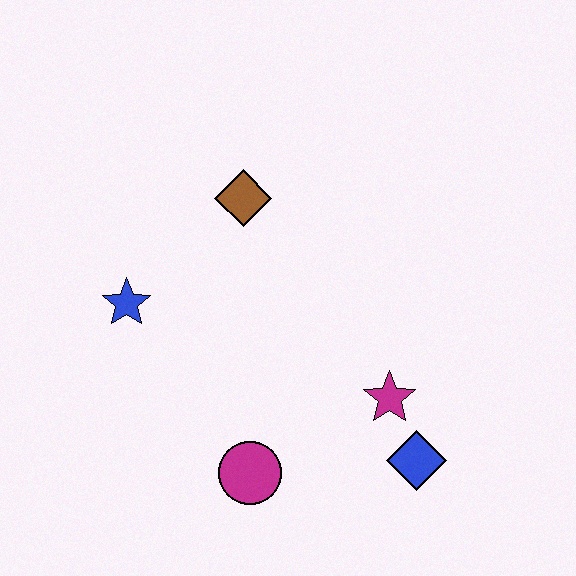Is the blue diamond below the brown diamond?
Yes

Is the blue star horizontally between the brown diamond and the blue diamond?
No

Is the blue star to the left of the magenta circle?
Yes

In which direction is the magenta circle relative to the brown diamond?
The magenta circle is below the brown diamond.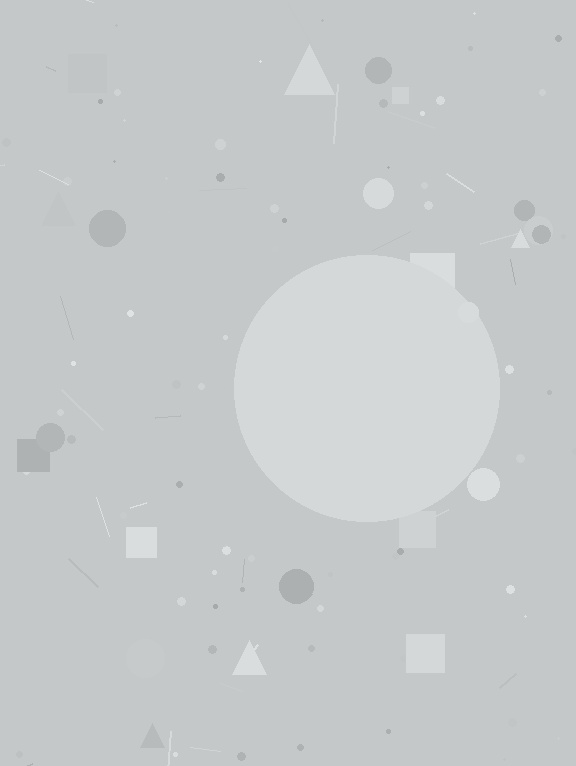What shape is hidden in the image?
A circle is hidden in the image.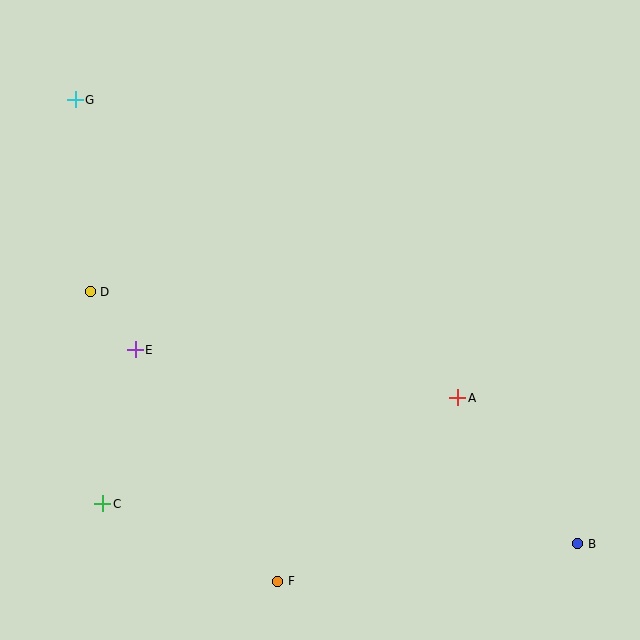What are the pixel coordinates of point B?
Point B is at (578, 544).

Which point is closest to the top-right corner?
Point A is closest to the top-right corner.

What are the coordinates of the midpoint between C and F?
The midpoint between C and F is at (190, 543).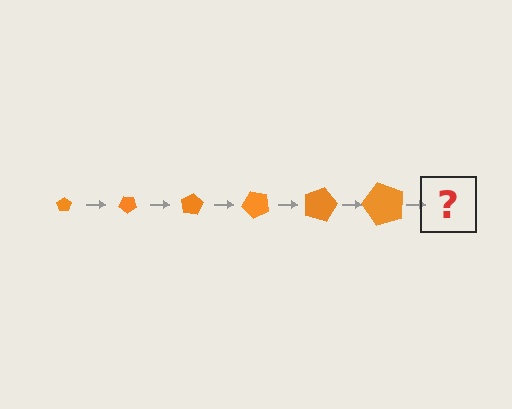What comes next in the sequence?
The next element should be a pentagon, larger than the previous one and rotated 240 degrees from the start.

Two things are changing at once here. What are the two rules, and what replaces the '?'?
The two rules are that the pentagon grows larger each step and it rotates 40 degrees each step. The '?' should be a pentagon, larger than the previous one and rotated 240 degrees from the start.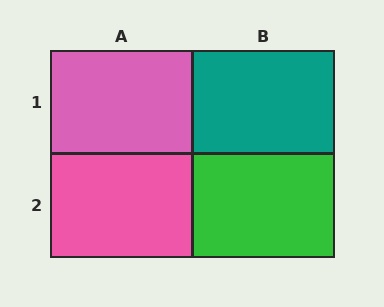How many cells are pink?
2 cells are pink.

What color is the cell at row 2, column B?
Green.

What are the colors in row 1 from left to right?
Pink, teal.